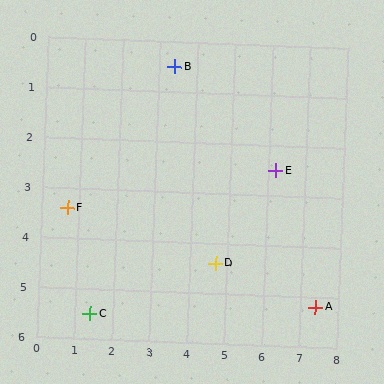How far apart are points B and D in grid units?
Points B and D are about 4.1 grid units apart.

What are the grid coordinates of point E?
Point E is at approximately (6.2, 2.5).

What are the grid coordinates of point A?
Point A is at approximately (7.4, 5.2).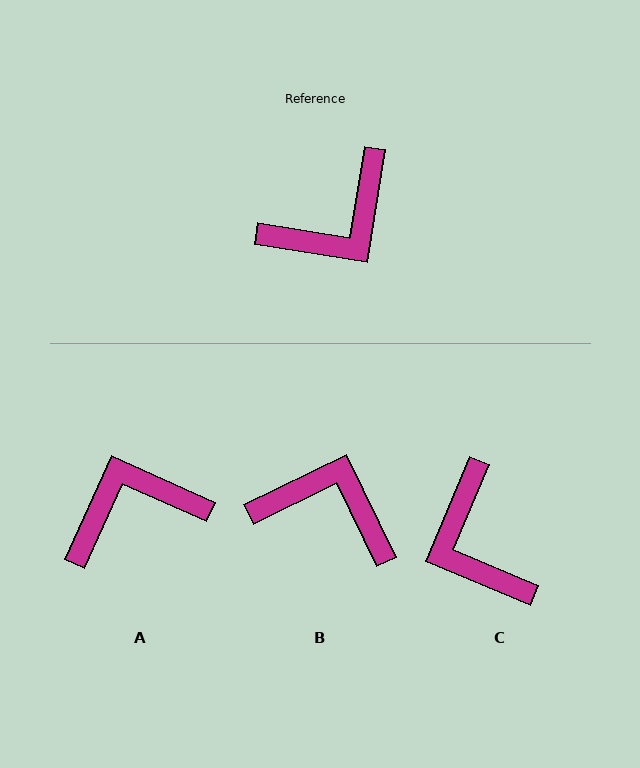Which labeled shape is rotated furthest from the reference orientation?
A, about 165 degrees away.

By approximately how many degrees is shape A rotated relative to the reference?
Approximately 165 degrees counter-clockwise.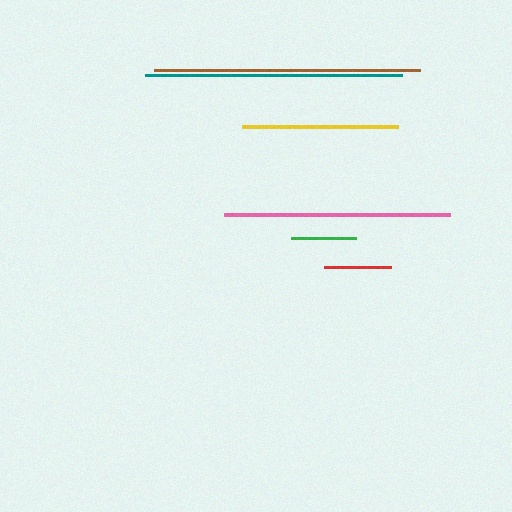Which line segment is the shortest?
The green line is the shortest at approximately 66 pixels.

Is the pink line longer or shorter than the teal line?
The teal line is longer than the pink line.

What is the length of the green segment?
The green segment is approximately 66 pixels long.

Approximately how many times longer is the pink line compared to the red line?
The pink line is approximately 3.4 times the length of the red line.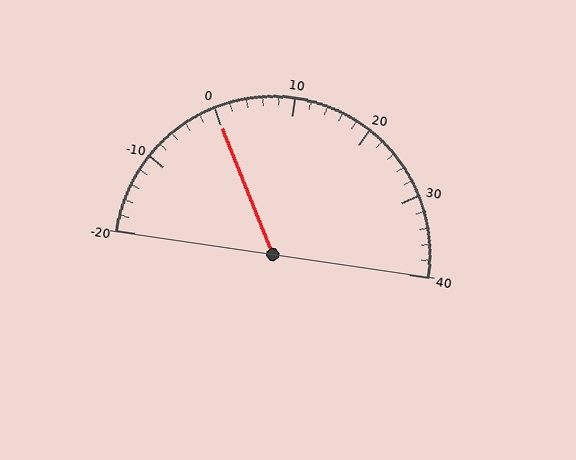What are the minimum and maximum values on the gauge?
The gauge ranges from -20 to 40.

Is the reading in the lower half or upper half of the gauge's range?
The reading is in the lower half of the range (-20 to 40).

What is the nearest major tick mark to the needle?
The nearest major tick mark is 0.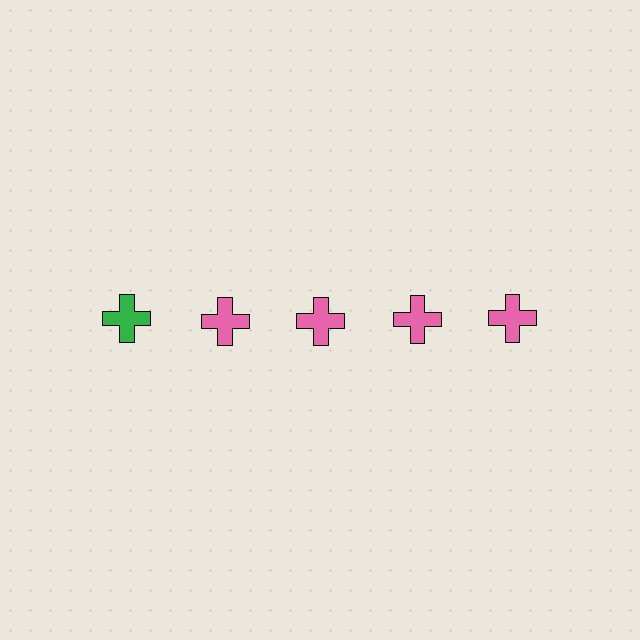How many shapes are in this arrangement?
There are 5 shapes arranged in a grid pattern.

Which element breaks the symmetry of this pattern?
The green cross in the top row, leftmost column breaks the symmetry. All other shapes are pink crosses.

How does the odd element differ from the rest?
It has a different color: green instead of pink.